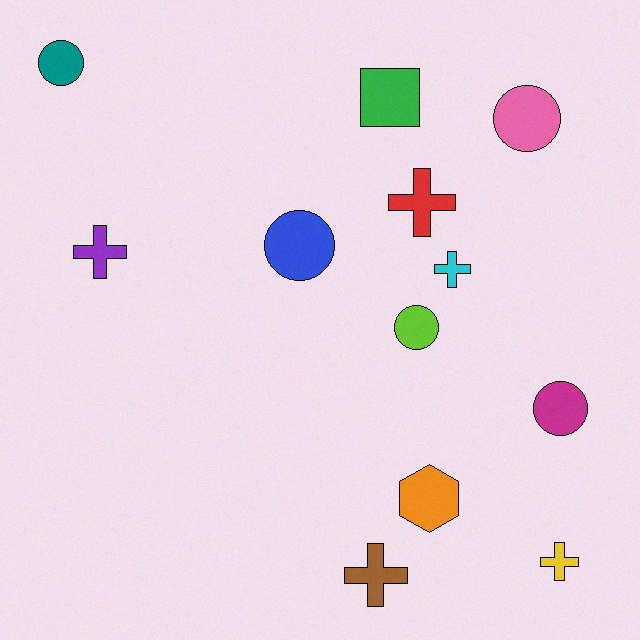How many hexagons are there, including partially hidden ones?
There is 1 hexagon.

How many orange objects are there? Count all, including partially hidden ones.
There is 1 orange object.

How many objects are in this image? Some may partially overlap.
There are 12 objects.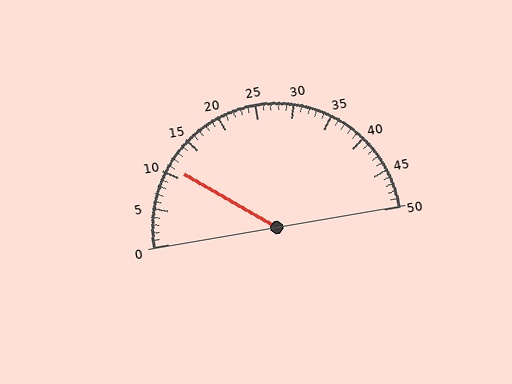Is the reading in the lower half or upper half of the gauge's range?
The reading is in the lower half of the range (0 to 50).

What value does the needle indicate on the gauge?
The needle indicates approximately 11.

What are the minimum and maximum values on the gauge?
The gauge ranges from 0 to 50.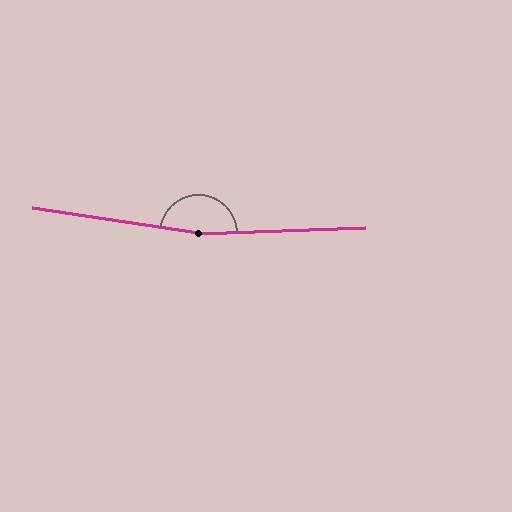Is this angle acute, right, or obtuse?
It is obtuse.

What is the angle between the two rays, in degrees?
Approximately 169 degrees.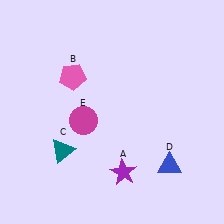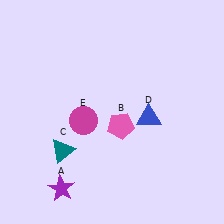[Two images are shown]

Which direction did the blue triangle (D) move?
The blue triangle (D) moved up.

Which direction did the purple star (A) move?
The purple star (A) moved left.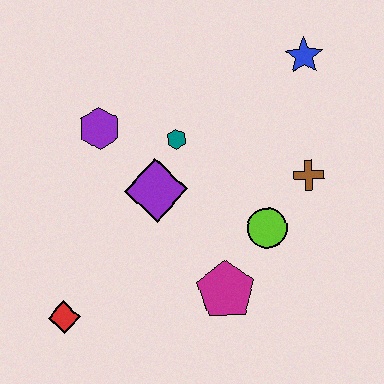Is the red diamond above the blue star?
No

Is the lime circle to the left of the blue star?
Yes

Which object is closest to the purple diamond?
The teal hexagon is closest to the purple diamond.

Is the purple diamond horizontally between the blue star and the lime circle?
No